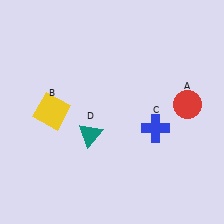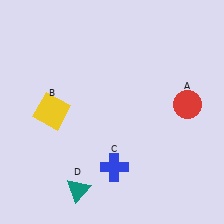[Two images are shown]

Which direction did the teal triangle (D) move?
The teal triangle (D) moved down.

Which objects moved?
The objects that moved are: the blue cross (C), the teal triangle (D).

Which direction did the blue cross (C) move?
The blue cross (C) moved left.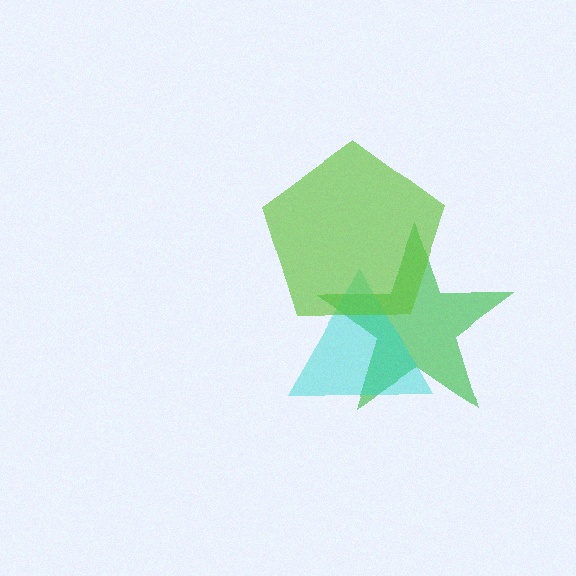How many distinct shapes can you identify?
There are 3 distinct shapes: a green star, a cyan triangle, a lime pentagon.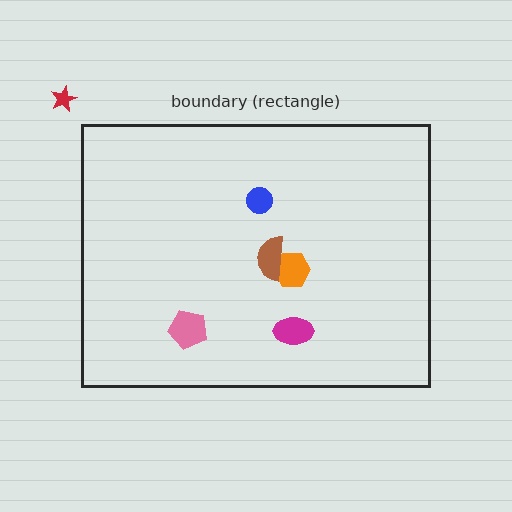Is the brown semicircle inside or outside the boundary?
Inside.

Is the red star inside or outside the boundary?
Outside.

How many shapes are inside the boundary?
5 inside, 1 outside.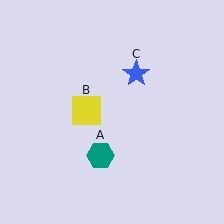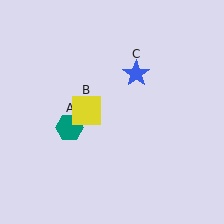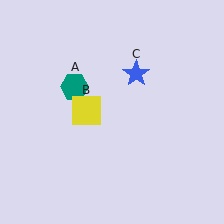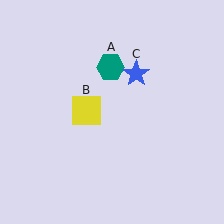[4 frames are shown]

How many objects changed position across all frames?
1 object changed position: teal hexagon (object A).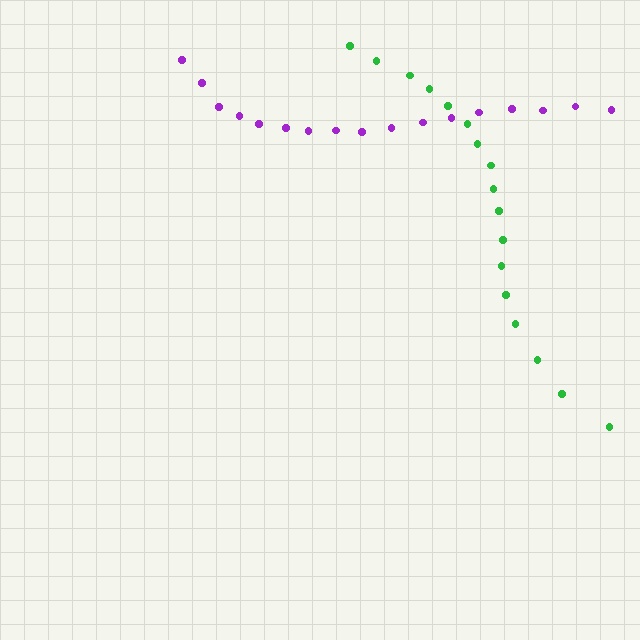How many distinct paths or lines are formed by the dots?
There are 2 distinct paths.